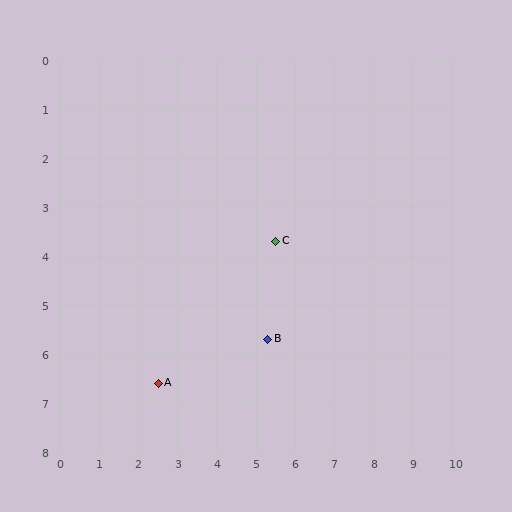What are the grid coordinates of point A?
Point A is at approximately (2.5, 6.6).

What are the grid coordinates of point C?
Point C is at approximately (5.5, 3.7).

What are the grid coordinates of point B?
Point B is at approximately (5.3, 5.7).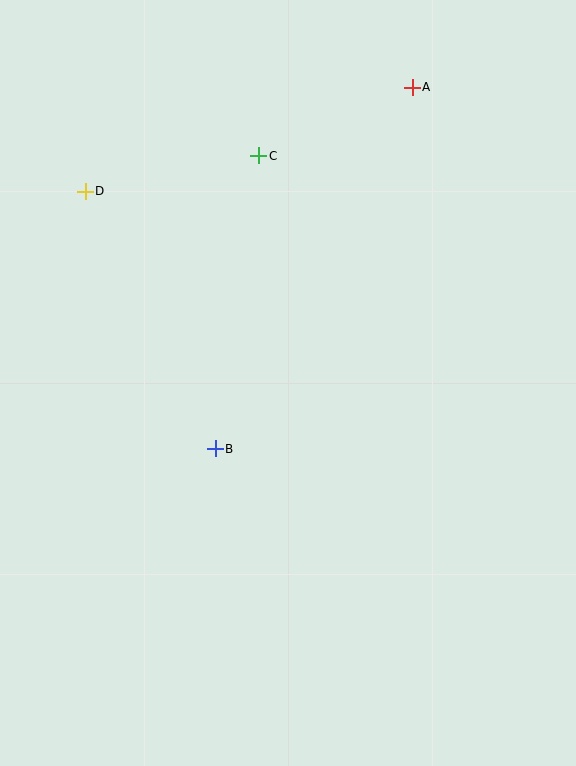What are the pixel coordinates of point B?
Point B is at (215, 449).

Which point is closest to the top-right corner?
Point A is closest to the top-right corner.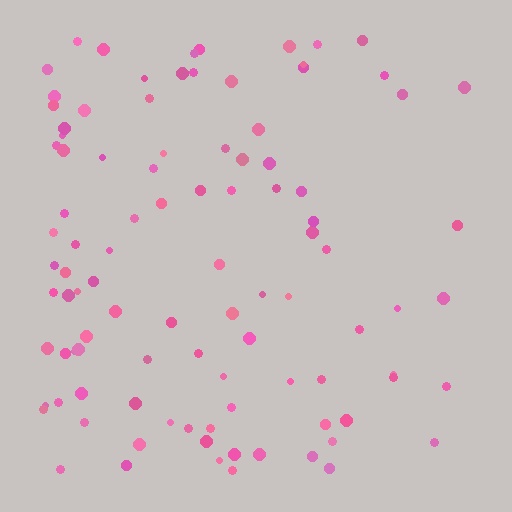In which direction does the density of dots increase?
From right to left, with the left side densest.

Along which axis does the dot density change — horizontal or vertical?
Horizontal.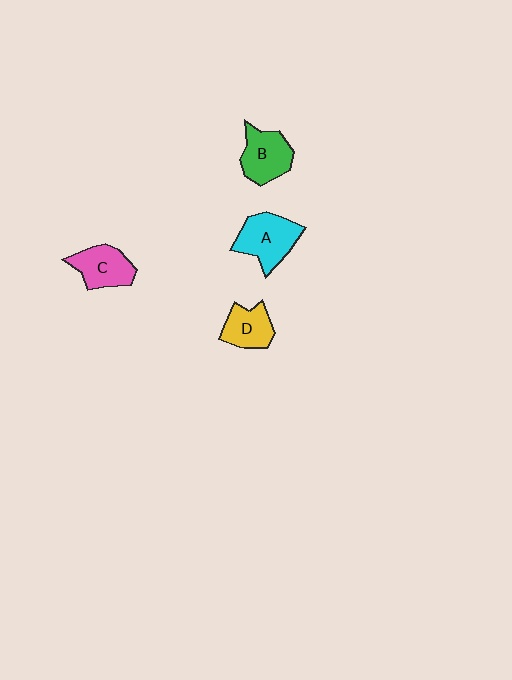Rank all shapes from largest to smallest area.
From largest to smallest: A (cyan), B (green), C (pink), D (yellow).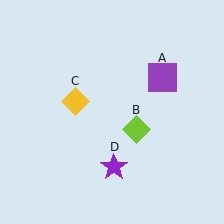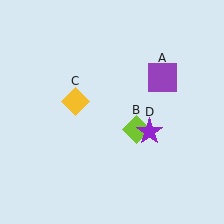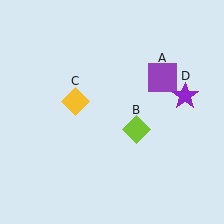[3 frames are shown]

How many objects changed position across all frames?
1 object changed position: purple star (object D).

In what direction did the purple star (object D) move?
The purple star (object D) moved up and to the right.